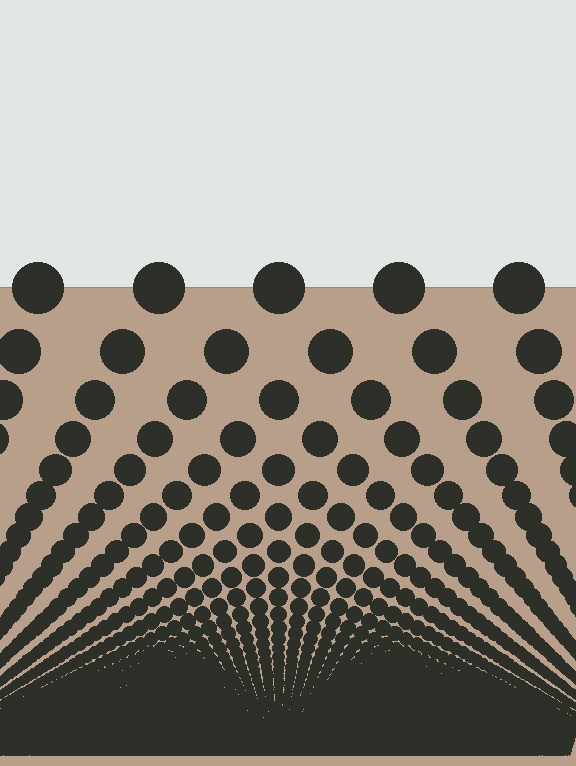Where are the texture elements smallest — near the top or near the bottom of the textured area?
Near the bottom.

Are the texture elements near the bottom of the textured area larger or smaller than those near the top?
Smaller. The gradient is inverted — elements near the bottom are smaller and denser.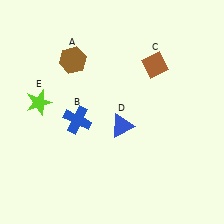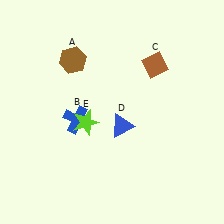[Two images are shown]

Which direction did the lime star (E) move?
The lime star (E) moved right.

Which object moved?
The lime star (E) moved right.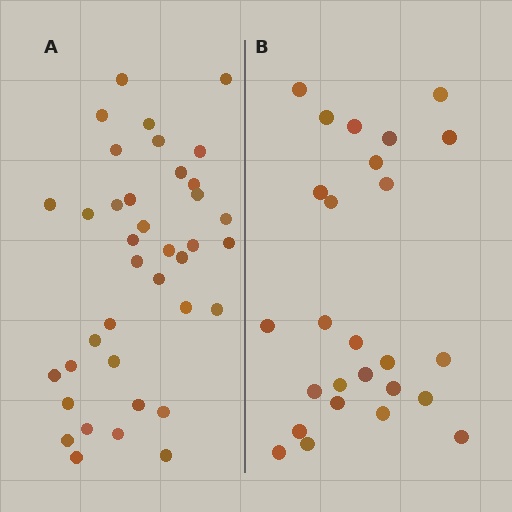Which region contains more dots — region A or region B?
Region A (the left region) has more dots.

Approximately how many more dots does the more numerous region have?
Region A has roughly 12 or so more dots than region B.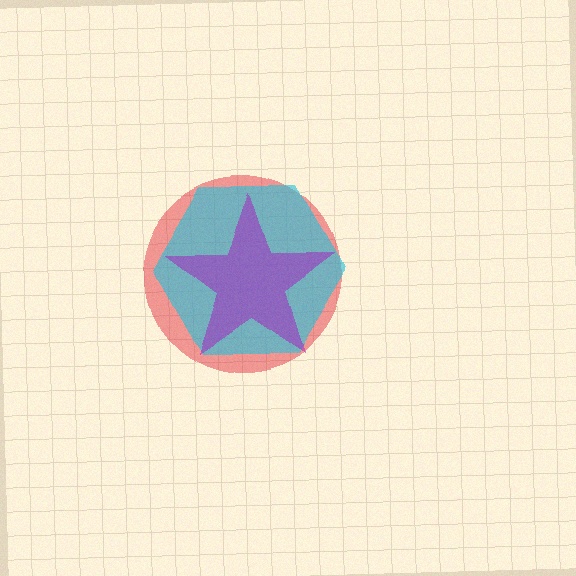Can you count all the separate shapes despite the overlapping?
Yes, there are 3 separate shapes.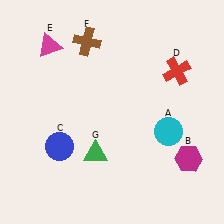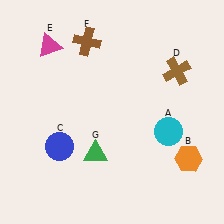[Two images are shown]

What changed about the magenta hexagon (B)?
In Image 1, B is magenta. In Image 2, it changed to orange.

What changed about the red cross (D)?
In Image 1, D is red. In Image 2, it changed to brown.